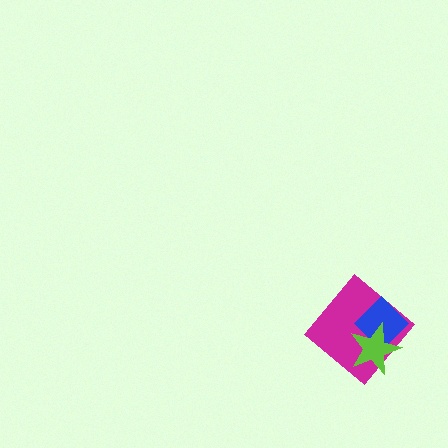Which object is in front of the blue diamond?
The lime star is in front of the blue diamond.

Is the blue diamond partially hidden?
Yes, it is partially covered by another shape.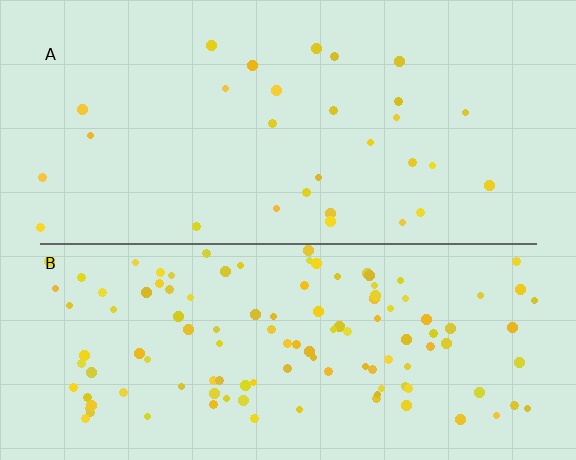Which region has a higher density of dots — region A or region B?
B (the bottom).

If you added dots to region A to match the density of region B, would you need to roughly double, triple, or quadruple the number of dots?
Approximately quadruple.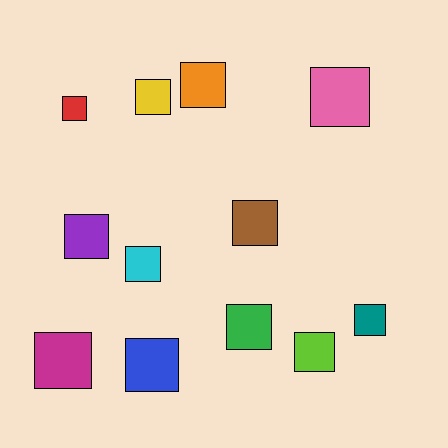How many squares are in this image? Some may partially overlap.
There are 12 squares.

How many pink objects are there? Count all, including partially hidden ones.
There is 1 pink object.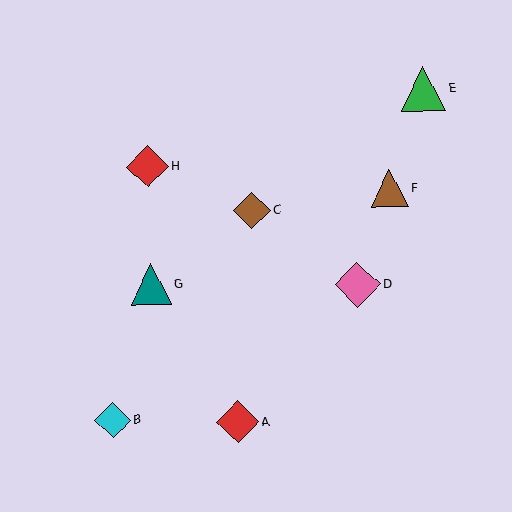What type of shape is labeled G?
Shape G is a teal triangle.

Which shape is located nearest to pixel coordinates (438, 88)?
The green triangle (labeled E) at (423, 89) is nearest to that location.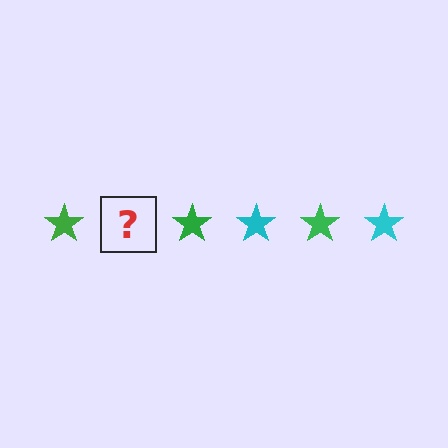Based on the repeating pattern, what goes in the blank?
The blank should be a cyan star.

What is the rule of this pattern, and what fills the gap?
The rule is that the pattern cycles through green, cyan stars. The gap should be filled with a cyan star.